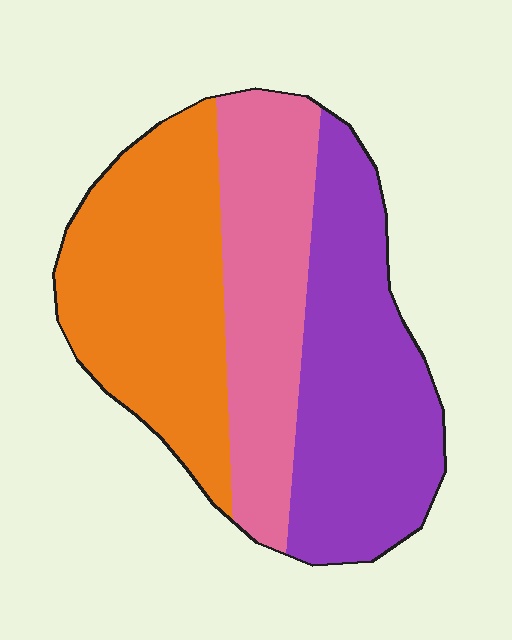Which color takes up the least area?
Pink, at roughly 30%.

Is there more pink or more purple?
Purple.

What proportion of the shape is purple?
Purple covers 36% of the shape.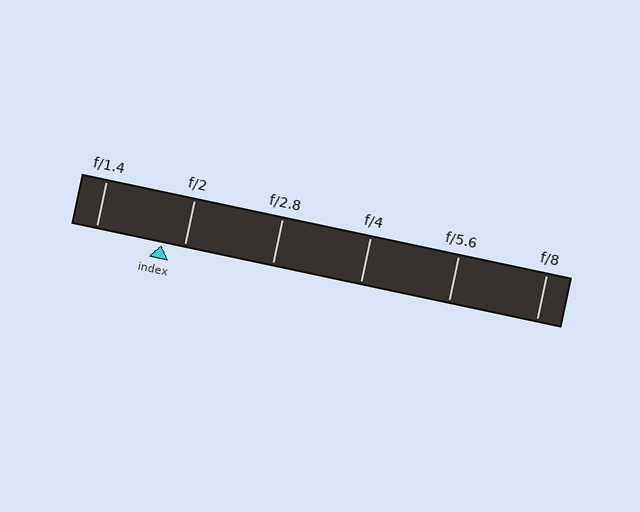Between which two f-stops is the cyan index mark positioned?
The index mark is between f/1.4 and f/2.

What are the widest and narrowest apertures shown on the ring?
The widest aperture shown is f/1.4 and the narrowest is f/8.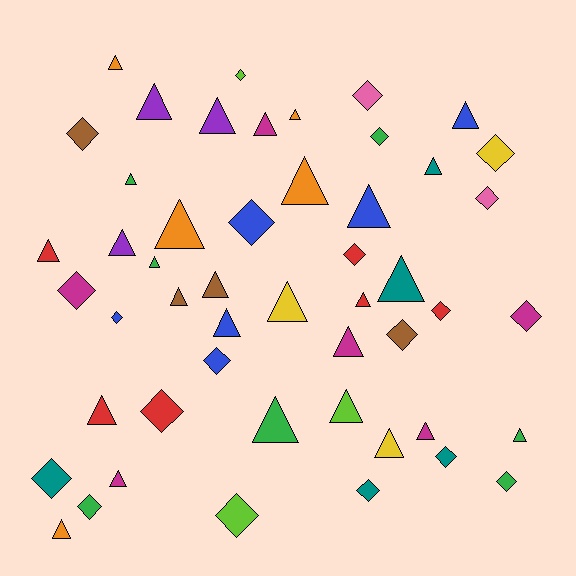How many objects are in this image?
There are 50 objects.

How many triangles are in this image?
There are 29 triangles.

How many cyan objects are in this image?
There are no cyan objects.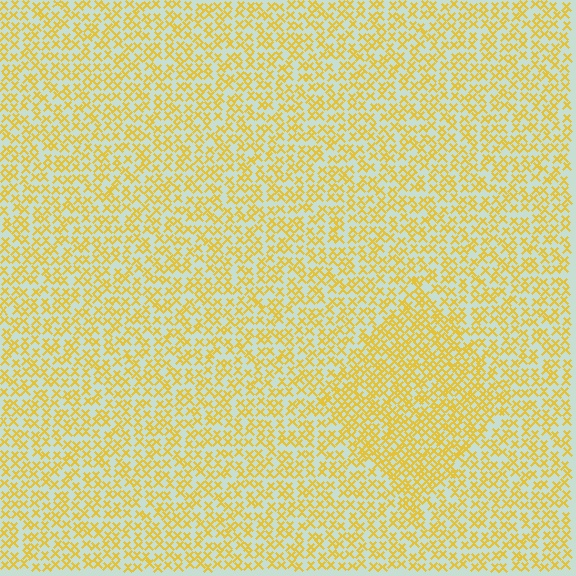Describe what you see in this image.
The image contains small yellow elements arranged at two different densities. A diamond-shaped region is visible where the elements are more densely packed than the surrounding area.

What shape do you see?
I see a diamond.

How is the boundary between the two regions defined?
The boundary is defined by a change in element density (approximately 1.6x ratio). All elements are the same color, size, and shape.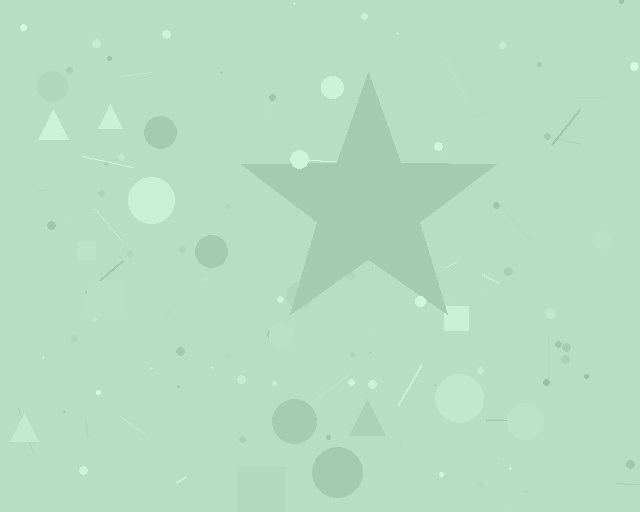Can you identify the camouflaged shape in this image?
The camouflaged shape is a star.